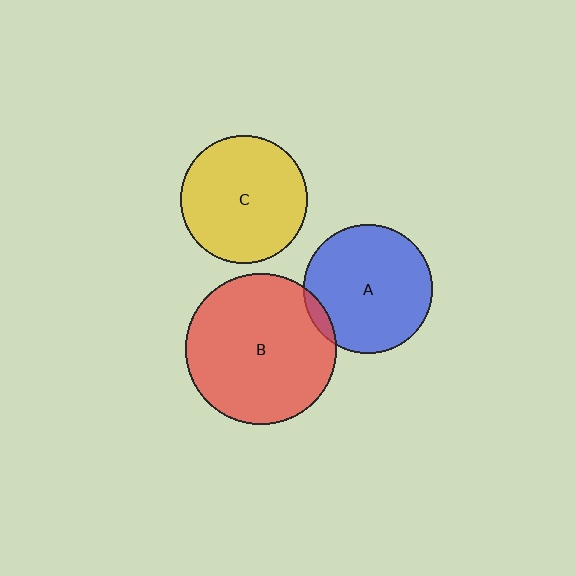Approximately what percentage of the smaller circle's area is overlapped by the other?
Approximately 5%.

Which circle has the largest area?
Circle B (red).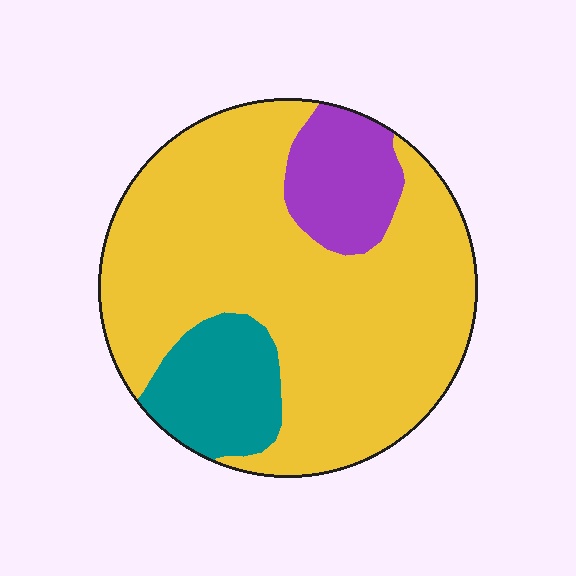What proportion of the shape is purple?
Purple takes up about one eighth (1/8) of the shape.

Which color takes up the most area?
Yellow, at roughly 75%.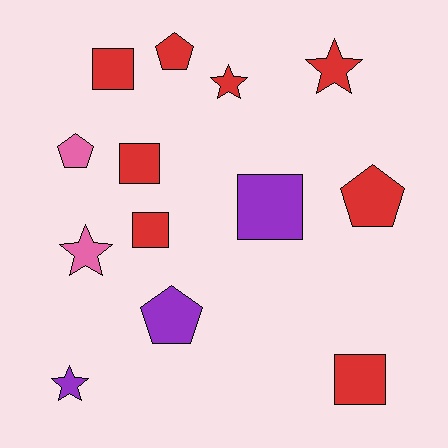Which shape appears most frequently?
Square, with 5 objects.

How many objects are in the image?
There are 13 objects.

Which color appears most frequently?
Red, with 8 objects.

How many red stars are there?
There are 2 red stars.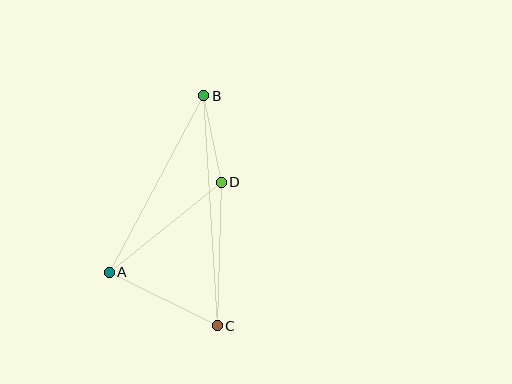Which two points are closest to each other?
Points B and D are closest to each other.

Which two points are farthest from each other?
Points B and C are farthest from each other.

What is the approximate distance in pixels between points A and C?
The distance between A and C is approximately 121 pixels.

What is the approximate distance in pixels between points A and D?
The distance between A and D is approximately 144 pixels.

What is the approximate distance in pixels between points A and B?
The distance between A and B is approximately 201 pixels.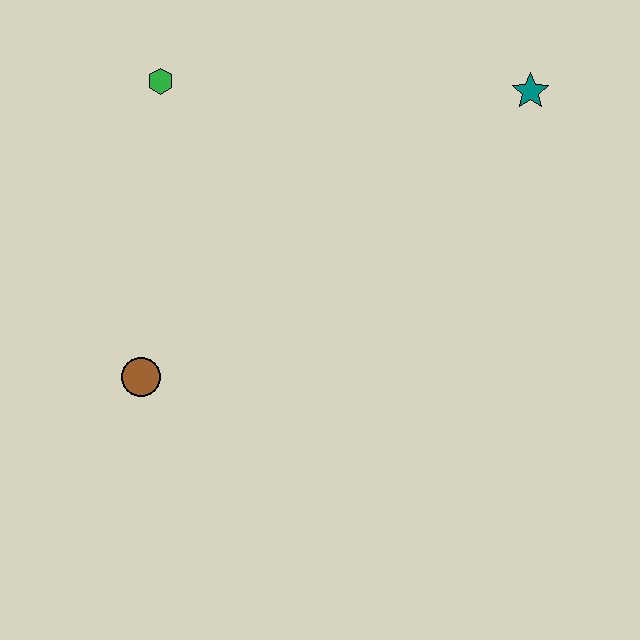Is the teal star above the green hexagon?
No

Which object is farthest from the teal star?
The brown circle is farthest from the teal star.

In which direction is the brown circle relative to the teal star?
The brown circle is to the left of the teal star.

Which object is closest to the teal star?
The green hexagon is closest to the teal star.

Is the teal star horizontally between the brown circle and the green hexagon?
No